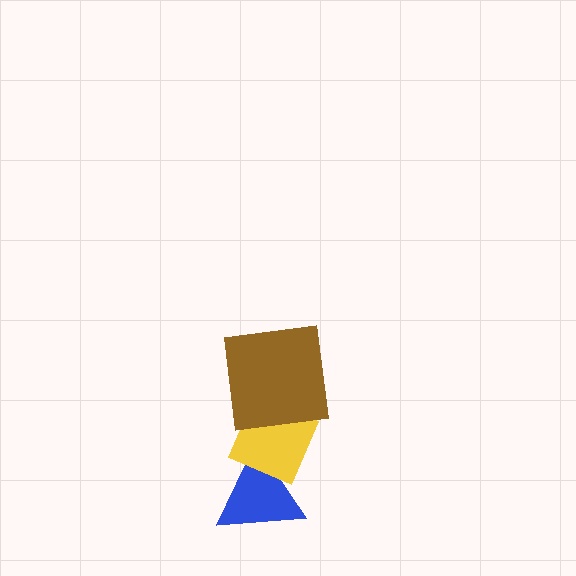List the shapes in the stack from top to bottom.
From top to bottom: the brown square, the yellow diamond, the blue triangle.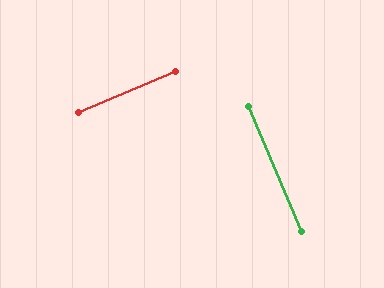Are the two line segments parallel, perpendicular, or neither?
Perpendicular — they meet at approximately 90°.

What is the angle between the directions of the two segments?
Approximately 90 degrees.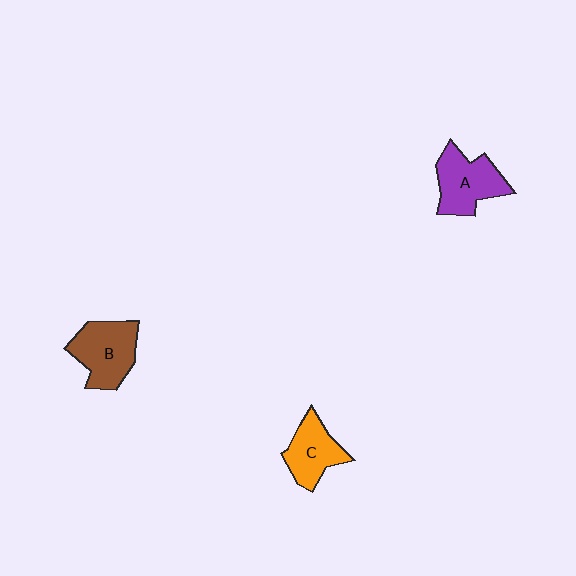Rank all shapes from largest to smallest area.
From largest to smallest: B (brown), A (purple), C (orange).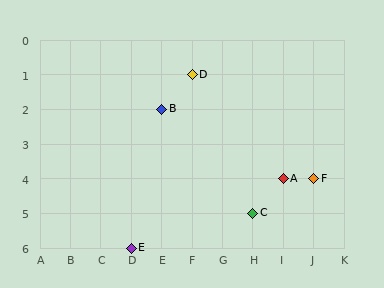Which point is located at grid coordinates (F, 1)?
Point D is at (F, 1).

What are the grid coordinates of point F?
Point F is at grid coordinates (J, 4).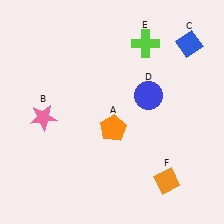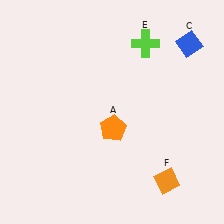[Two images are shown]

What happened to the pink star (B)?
The pink star (B) was removed in Image 2. It was in the bottom-left area of Image 1.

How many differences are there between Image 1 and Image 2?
There are 2 differences between the two images.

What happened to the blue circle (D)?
The blue circle (D) was removed in Image 2. It was in the top-right area of Image 1.